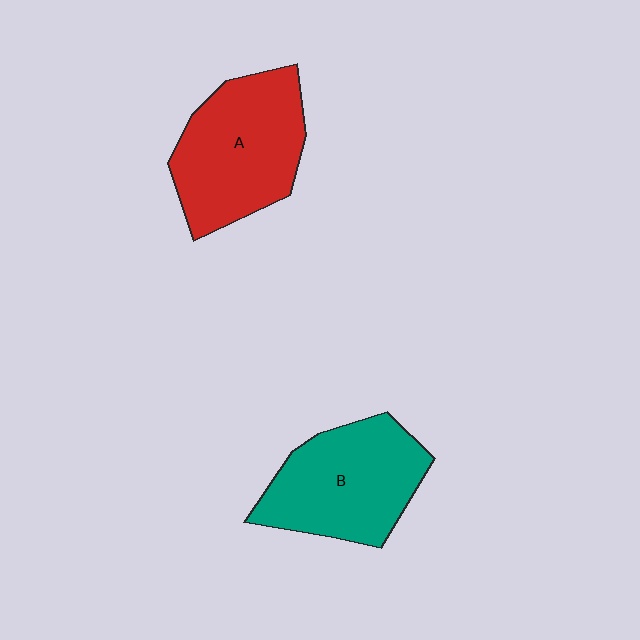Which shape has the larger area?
Shape A (red).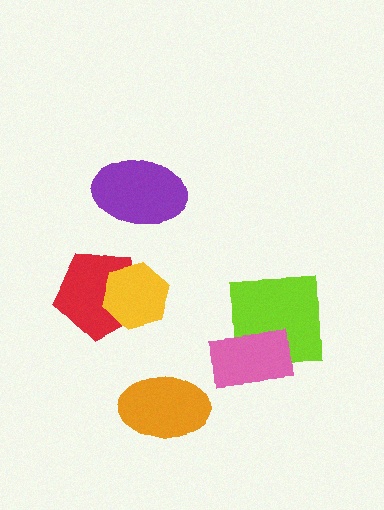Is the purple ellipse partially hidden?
No, no other shape covers it.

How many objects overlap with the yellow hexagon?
1 object overlaps with the yellow hexagon.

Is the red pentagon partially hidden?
Yes, it is partially covered by another shape.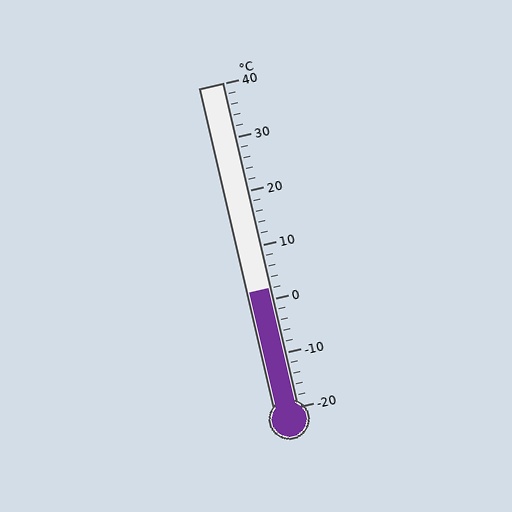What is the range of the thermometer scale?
The thermometer scale ranges from -20°C to 40°C.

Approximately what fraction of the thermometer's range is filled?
The thermometer is filled to approximately 35% of its range.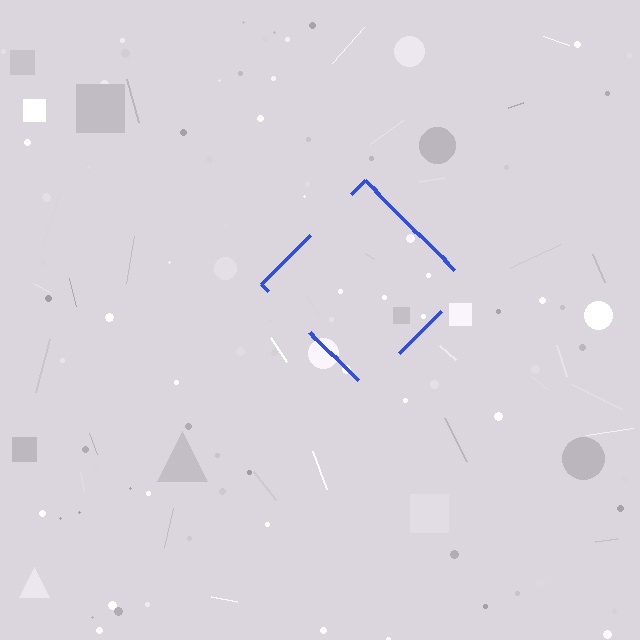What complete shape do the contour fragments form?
The contour fragments form a diamond.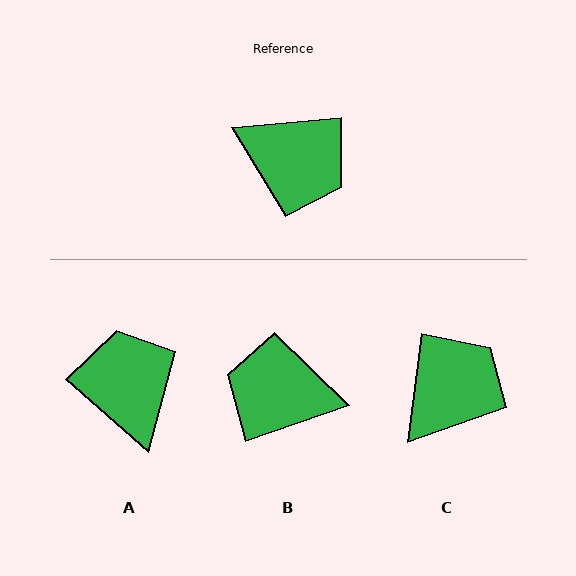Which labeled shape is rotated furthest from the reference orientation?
B, about 165 degrees away.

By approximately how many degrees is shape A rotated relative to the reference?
Approximately 134 degrees counter-clockwise.